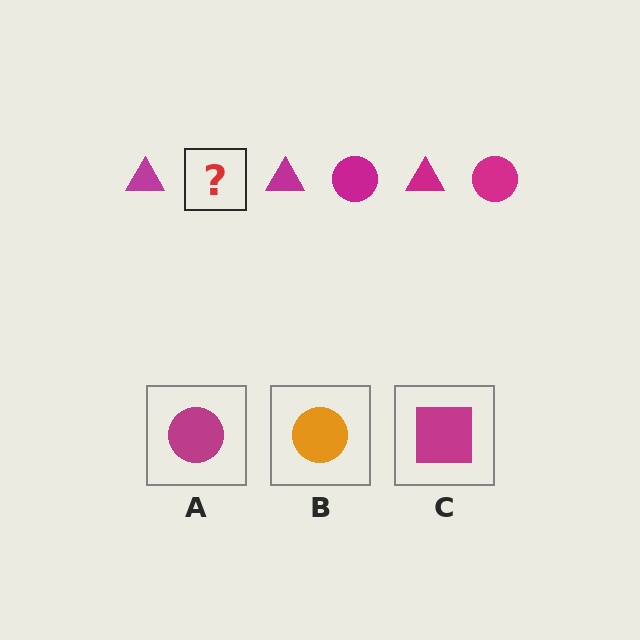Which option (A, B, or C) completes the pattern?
A.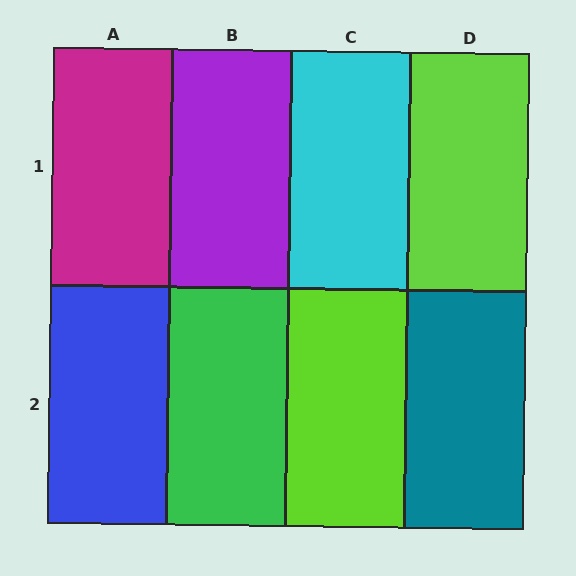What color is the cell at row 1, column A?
Magenta.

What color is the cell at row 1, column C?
Cyan.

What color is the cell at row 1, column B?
Purple.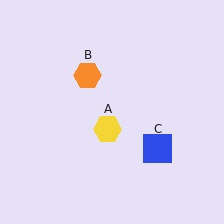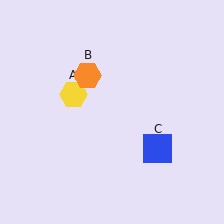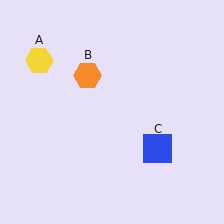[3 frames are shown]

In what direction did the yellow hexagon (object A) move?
The yellow hexagon (object A) moved up and to the left.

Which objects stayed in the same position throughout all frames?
Orange hexagon (object B) and blue square (object C) remained stationary.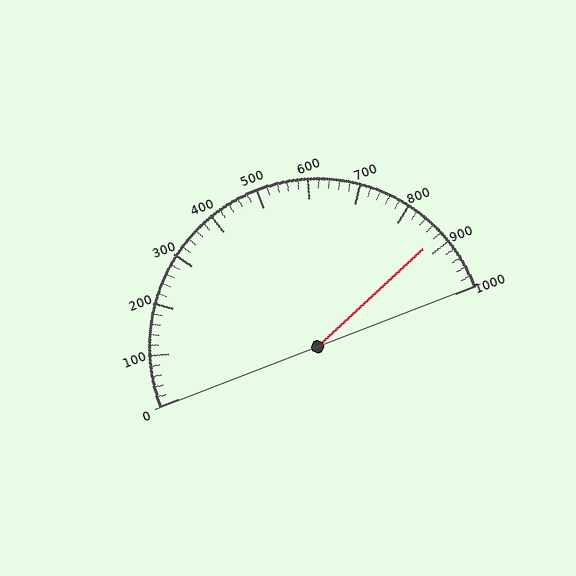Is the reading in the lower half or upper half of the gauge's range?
The reading is in the upper half of the range (0 to 1000).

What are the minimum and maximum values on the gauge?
The gauge ranges from 0 to 1000.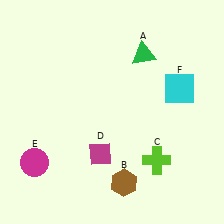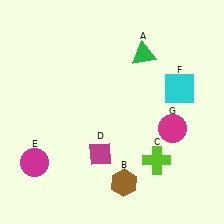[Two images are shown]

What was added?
A magenta circle (G) was added in Image 2.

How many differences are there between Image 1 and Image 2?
There is 1 difference between the two images.